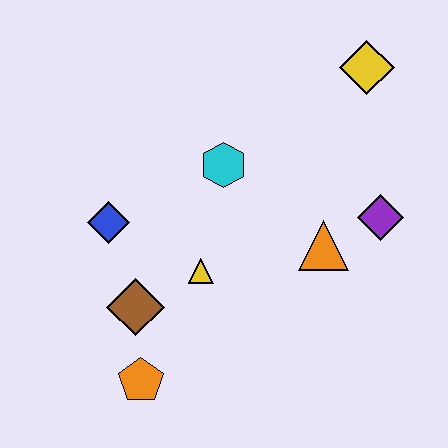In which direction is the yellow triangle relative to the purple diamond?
The yellow triangle is to the left of the purple diamond.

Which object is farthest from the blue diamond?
The yellow diamond is farthest from the blue diamond.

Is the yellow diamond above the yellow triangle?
Yes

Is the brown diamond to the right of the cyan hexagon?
No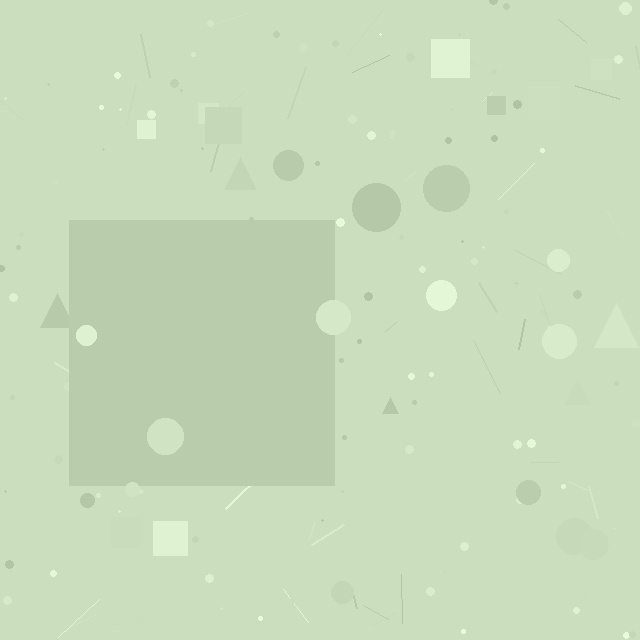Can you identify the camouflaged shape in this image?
The camouflaged shape is a square.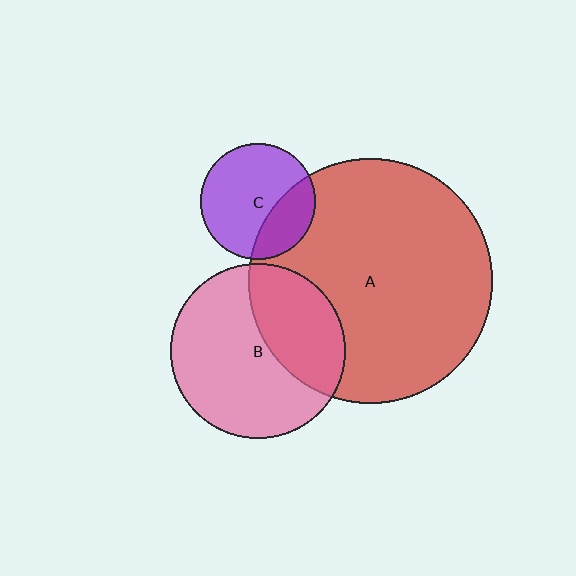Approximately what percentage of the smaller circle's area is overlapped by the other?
Approximately 35%.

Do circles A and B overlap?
Yes.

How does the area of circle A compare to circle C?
Approximately 4.5 times.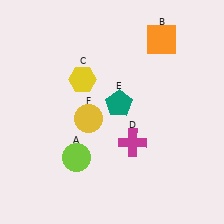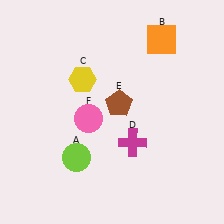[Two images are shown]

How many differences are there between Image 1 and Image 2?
There are 2 differences between the two images.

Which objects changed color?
E changed from teal to brown. F changed from yellow to pink.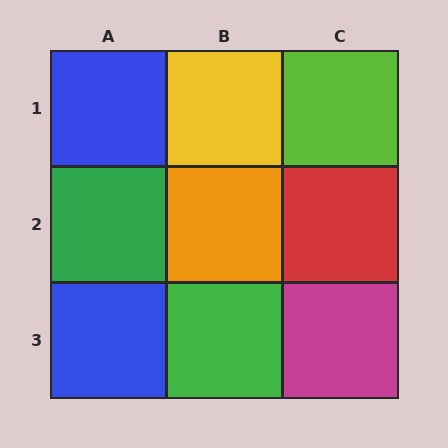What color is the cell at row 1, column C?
Lime.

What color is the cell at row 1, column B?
Yellow.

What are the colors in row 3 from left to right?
Blue, green, magenta.